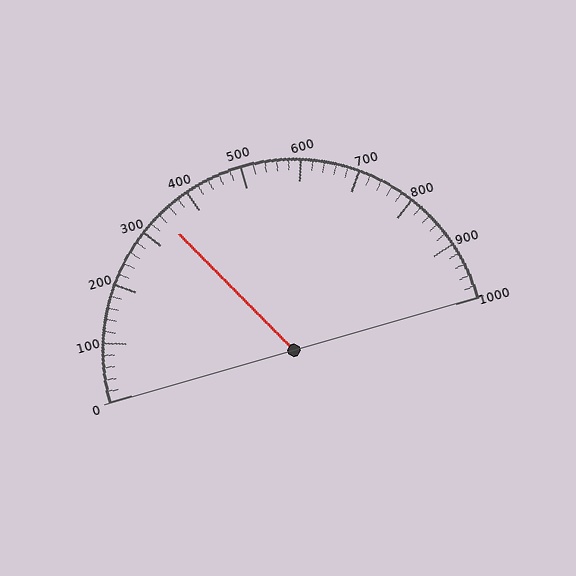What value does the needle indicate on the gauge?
The needle indicates approximately 340.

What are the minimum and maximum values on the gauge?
The gauge ranges from 0 to 1000.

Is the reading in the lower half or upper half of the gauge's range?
The reading is in the lower half of the range (0 to 1000).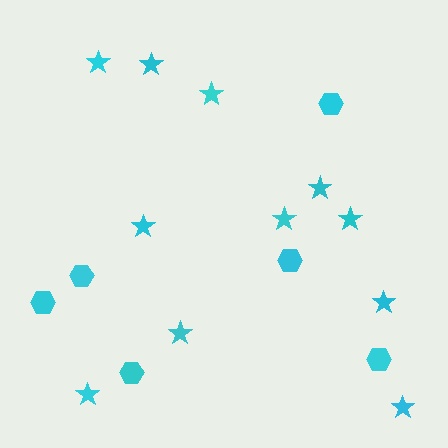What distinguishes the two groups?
There are 2 groups: one group of hexagons (6) and one group of stars (11).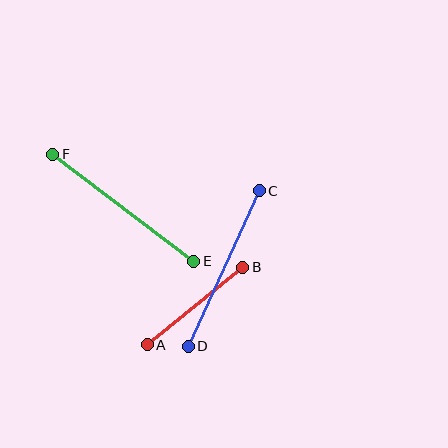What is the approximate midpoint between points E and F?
The midpoint is at approximately (123, 208) pixels.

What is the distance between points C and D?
The distance is approximately 171 pixels.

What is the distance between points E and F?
The distance is approximately 177 pixels.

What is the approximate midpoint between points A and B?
The midpoint is at approximately (195, 306) pixels.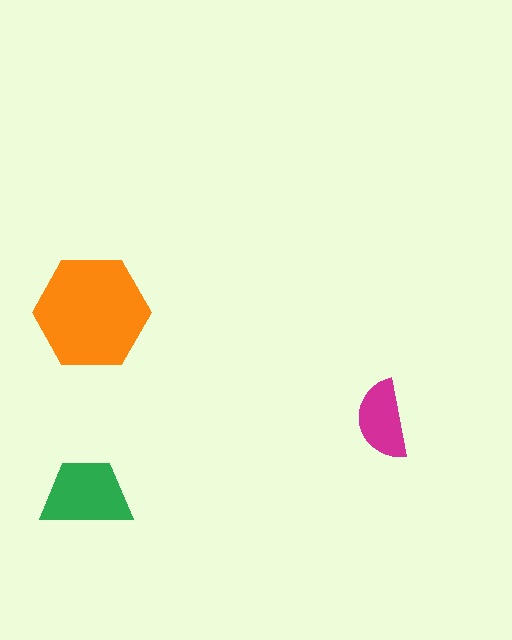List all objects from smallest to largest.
The magenta semicircle, the green trapezoid, the orange hexagon.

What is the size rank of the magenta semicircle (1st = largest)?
3rd.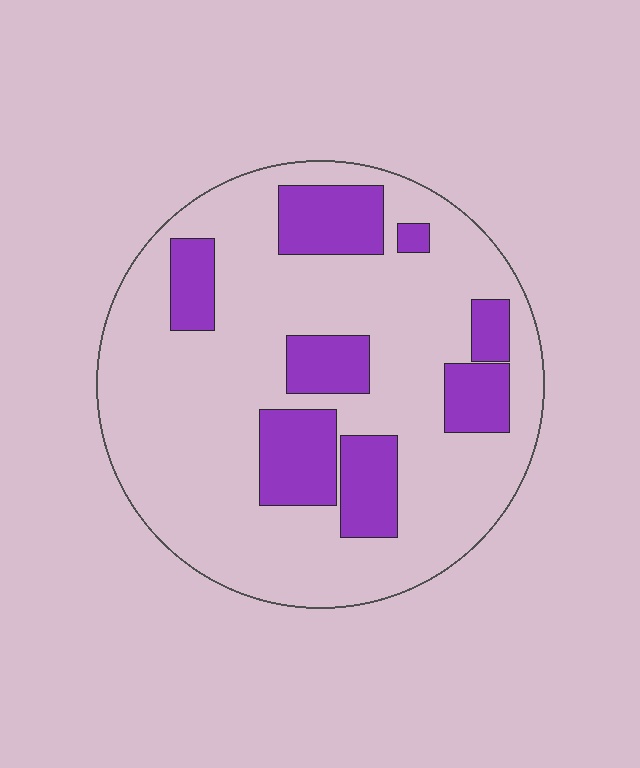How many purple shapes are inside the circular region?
8.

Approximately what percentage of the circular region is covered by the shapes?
Approximately 25%.